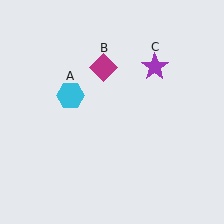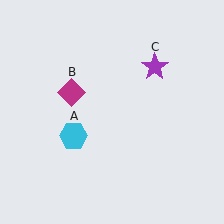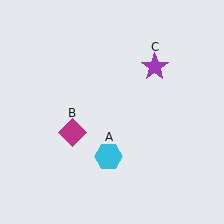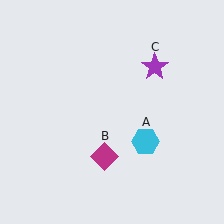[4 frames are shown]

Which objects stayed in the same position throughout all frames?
Purple star (object C) remained stationary.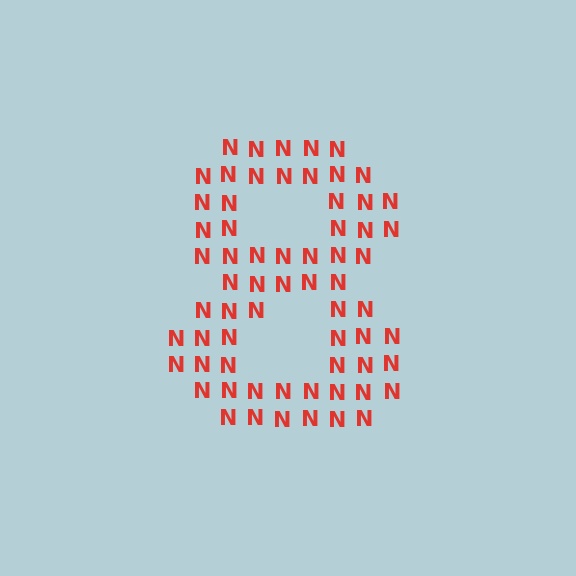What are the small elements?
The small elements are letter N's.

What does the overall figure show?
The overall figure shows the digit 8.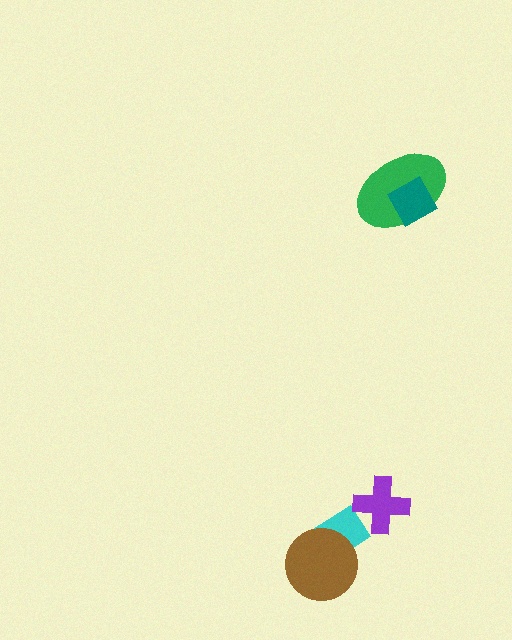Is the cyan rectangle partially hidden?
Yes, it is partially covered by another shape.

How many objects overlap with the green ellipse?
1 object overlaps with the green ellipse.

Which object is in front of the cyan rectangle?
The brown circle is in front of the cyan rectangle.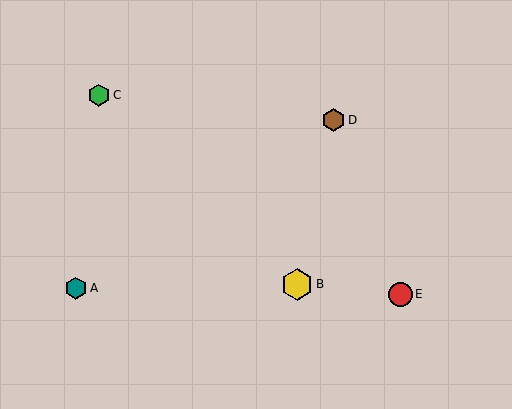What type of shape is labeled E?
Shape E is a red circle.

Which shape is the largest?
The yellow hexagon (labeled B) is the largest.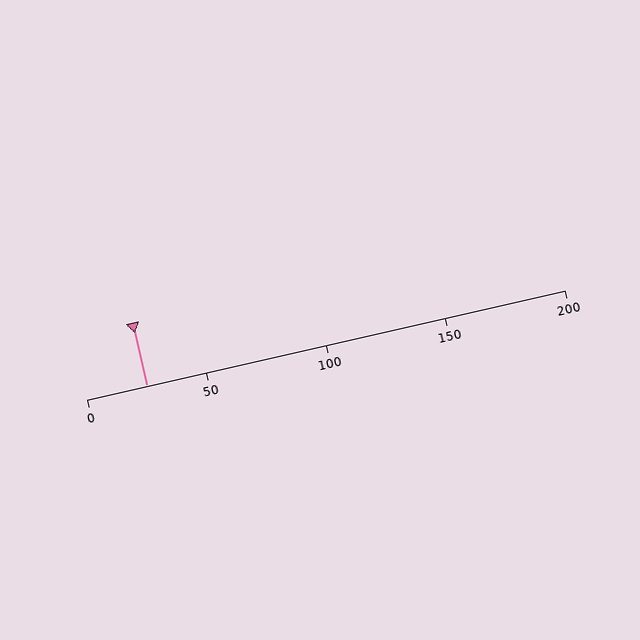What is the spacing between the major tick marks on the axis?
The major ticks are spaced 50 apart.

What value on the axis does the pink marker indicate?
The marker indicates approximately 25.